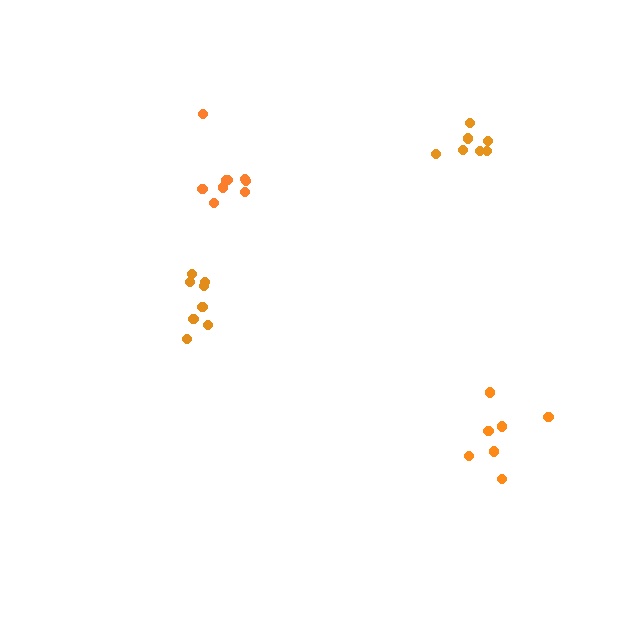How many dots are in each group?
Group 1: 8 dots, Group 2: 7 dots, Group 3: 9 dots, Group 4: 7 dots (31 total).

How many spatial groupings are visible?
There are 4 spatial groupings.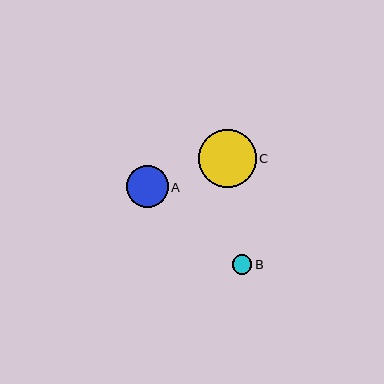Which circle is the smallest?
Circle B is the smallest with a size of approximately 20 pixels.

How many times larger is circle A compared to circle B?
Circle A is approximately 2.1 times the size of circle B.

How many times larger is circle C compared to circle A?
Circle C is approximately 1.4 times the size of circle A.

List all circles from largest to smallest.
From largest to smallest: C, A, B.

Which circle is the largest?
Circle C is the largest with a size of approximately 58 pixels.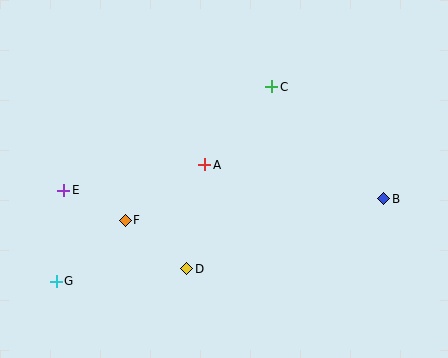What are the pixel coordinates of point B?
Point B is at (384, 199).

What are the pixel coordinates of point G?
Point G is at (56, 281).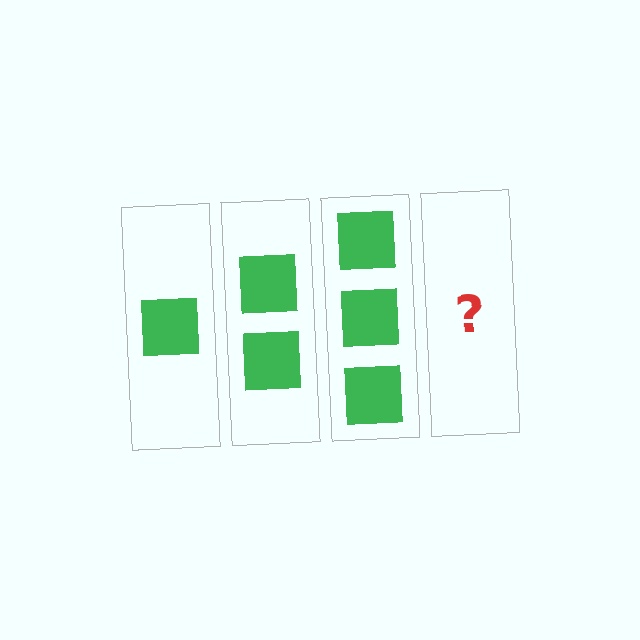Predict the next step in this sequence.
The next step is 4 squares.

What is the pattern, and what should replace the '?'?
The pattern is that each step adds one more square. The '?' should be 4 squares.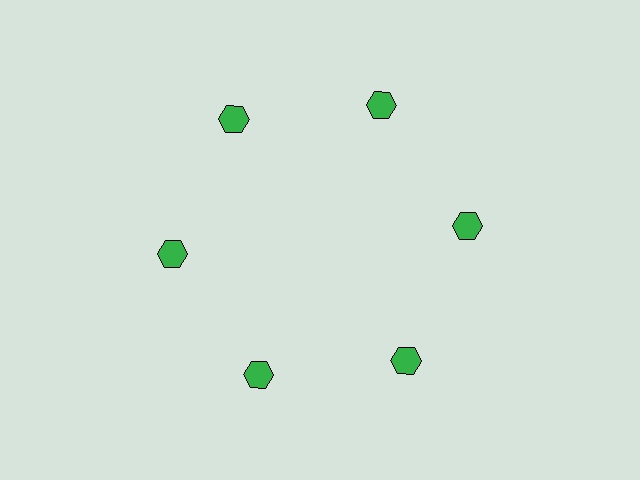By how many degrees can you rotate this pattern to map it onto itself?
The pattern maps onto itself every 60 degrees of rotation.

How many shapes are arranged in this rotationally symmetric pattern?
There are 6 shapes, arranged in 6 groups of 1.